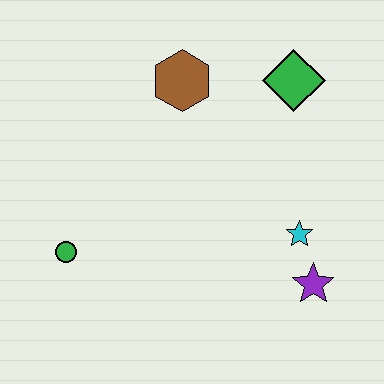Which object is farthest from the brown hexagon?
The purple star is farthest from the brown hexagon.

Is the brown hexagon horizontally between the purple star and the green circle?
Yes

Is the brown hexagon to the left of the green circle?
No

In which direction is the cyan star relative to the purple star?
The cyan star is above the purple star.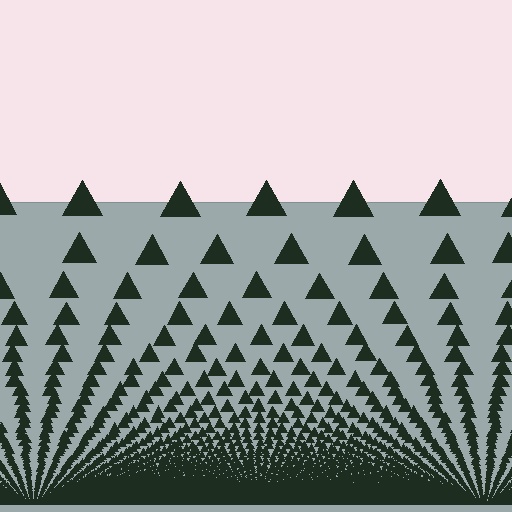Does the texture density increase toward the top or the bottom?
Density increases toward the bottom.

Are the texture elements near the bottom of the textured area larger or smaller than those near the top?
Smaller. The gradient is inverted — elements near the bottom are smaller and denser.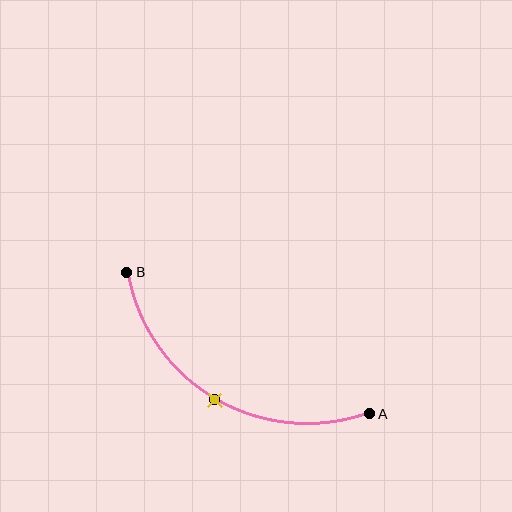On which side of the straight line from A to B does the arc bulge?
The arc bulges below the straight line connecting A and B.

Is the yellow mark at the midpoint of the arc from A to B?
Yes. The yellow mark lies on the arc at equal arc-length from both A and B — it is the arc midpoint.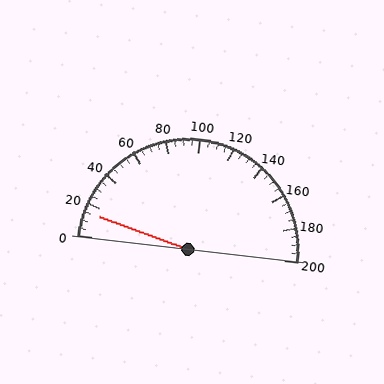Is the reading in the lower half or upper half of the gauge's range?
The reading is in the lower half of the range (0 to 200).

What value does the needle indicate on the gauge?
The needle indicates approximately 15.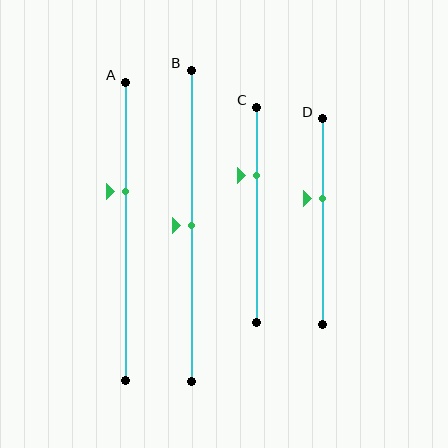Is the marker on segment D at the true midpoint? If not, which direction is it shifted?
No, the marker on segment D is shifted upward by about 11% of the segment length.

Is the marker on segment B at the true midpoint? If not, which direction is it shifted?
Yes, the marker on segment B is at the true midpoint.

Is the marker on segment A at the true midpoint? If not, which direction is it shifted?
No, the marker on segment A is shifted upward by about 13% of the segment length.